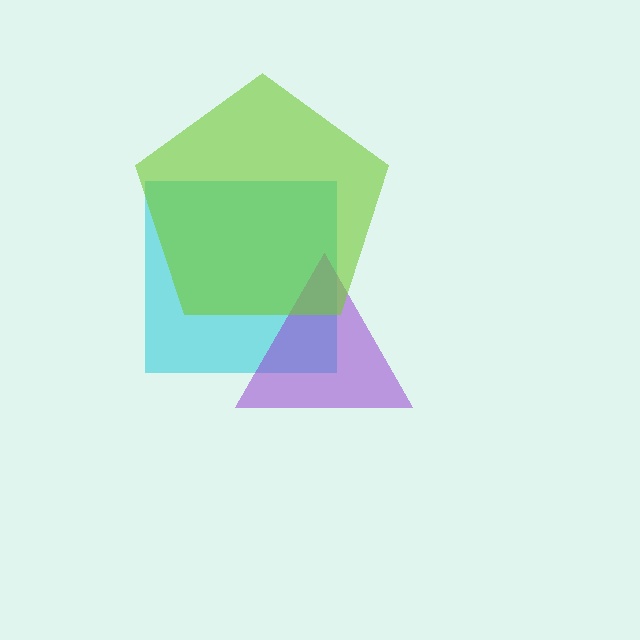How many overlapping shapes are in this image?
There are 3 overlapping shapes in the image.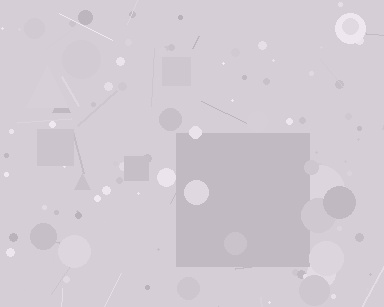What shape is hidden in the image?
A square is hidden in the image.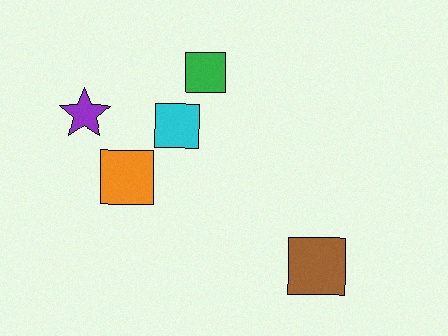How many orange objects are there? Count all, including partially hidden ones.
There is 1 orange object.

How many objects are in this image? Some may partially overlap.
There are 5 objects.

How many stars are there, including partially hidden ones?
There is 1 star.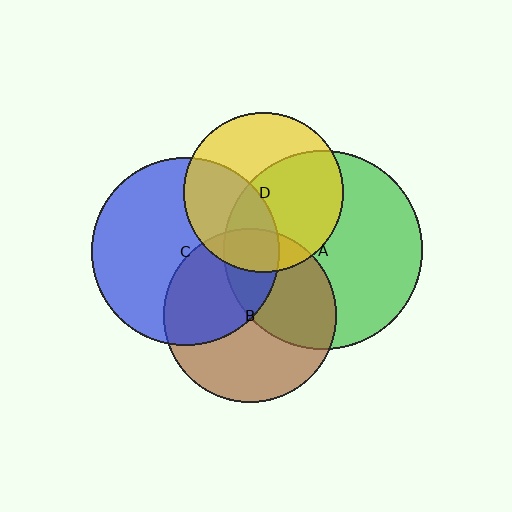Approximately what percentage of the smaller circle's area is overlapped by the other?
Approximately 40%.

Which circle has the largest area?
Circle A (green).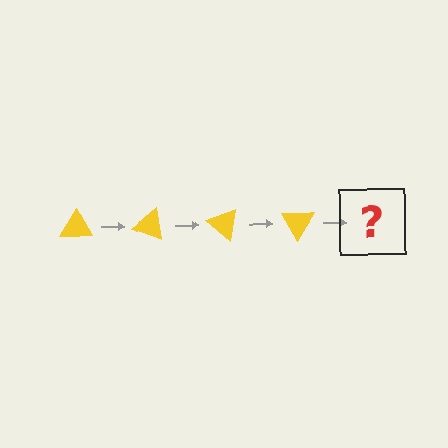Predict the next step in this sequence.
The next step is a yellow triangle rotated 80 degrees.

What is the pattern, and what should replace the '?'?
The pattern is that the triangle rotates 20 degrees each step. The '?' should be a yellow triangle rotated 80 degrees.